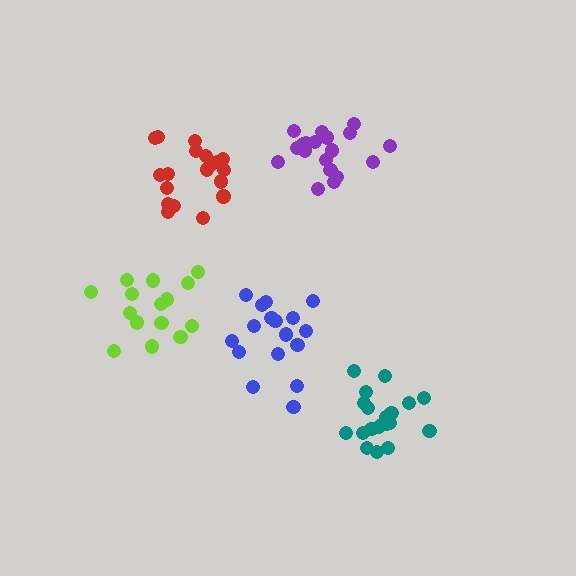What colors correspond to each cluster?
The clusters are colored: red, blue, lime, teal, purple.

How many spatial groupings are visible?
There are 5 spatial groupings.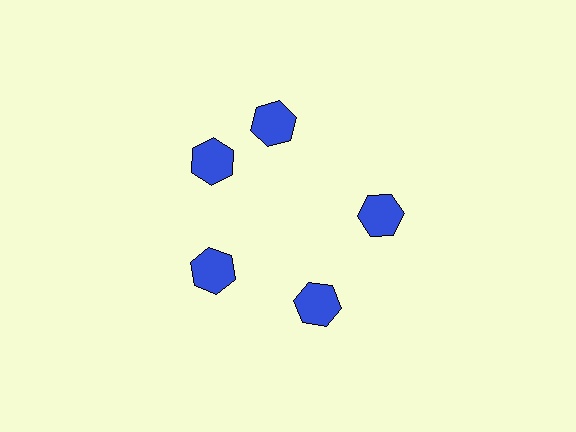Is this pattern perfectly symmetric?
No. The 5 blue hexagons are arranged in a ring, but one element near the 1 o'clock position is rotated out of alignment along the ring, breaking the 5-fold rotational symmetry.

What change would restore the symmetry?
The symmetry would be restored by rotating it back into even spacing with its neighbors so that all 5 hexagons sit at equal angles and equal distance from the center.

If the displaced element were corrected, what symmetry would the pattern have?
It would have 5-fold rotational symmetry — the pattern would map onto itself every 72 degrees.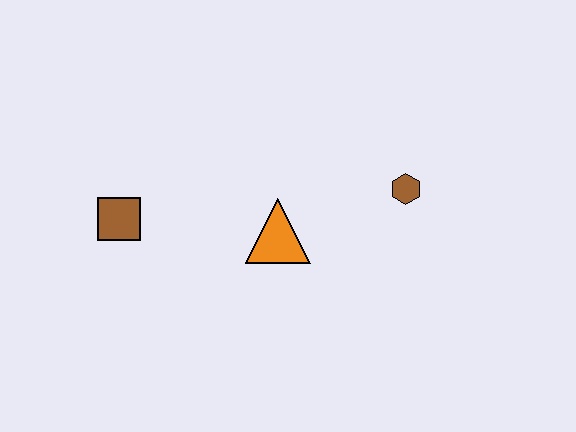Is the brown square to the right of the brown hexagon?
No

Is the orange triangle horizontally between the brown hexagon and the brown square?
Yes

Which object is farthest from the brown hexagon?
The brown square is farthest from the brown hexagon.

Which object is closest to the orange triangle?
The brown hexagon is closest to the orange triangle.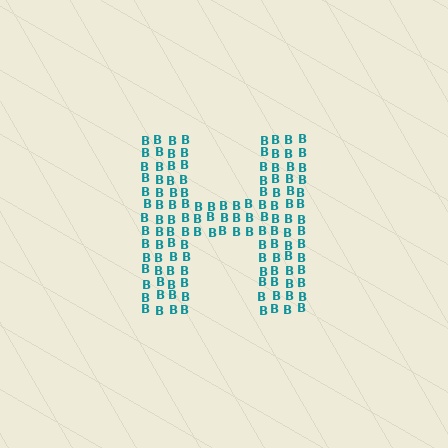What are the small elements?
The small elements are letter B's.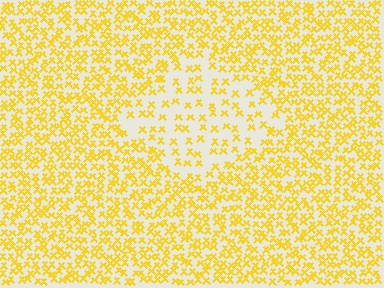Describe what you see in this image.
The image contains small yellow elements arranged at two different densities. A diamond-shaped region is visible where the elements are less densely packed than the surrounding area.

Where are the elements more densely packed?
The elements are more densely packed outside the diamond boundary.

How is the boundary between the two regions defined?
The boundary is defined by a change in element density (approximately 2.2x ratio). All elements are the same color, size, and shape.